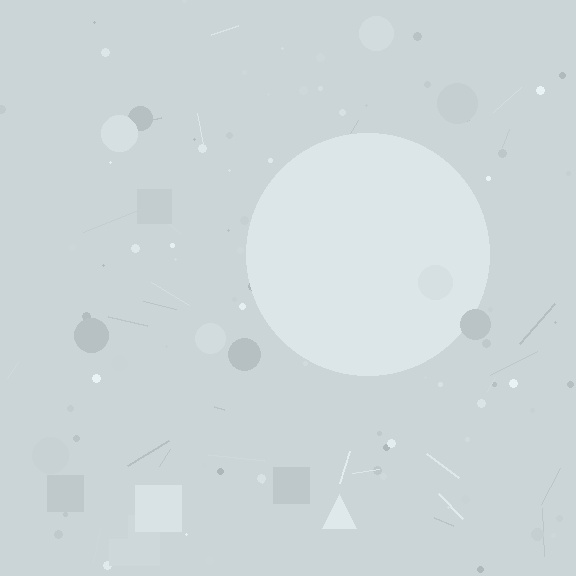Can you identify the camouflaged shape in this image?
The camouflaged shape is a circle.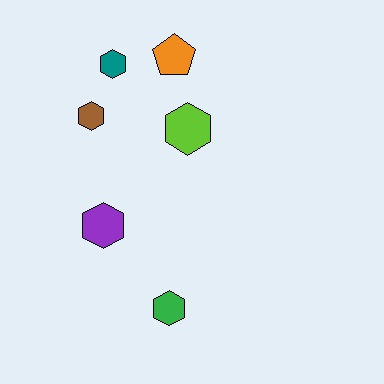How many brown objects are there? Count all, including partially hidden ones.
There is 1 brown object.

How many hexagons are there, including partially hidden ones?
There are 5 hexagons.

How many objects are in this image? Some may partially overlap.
There are 6 objects.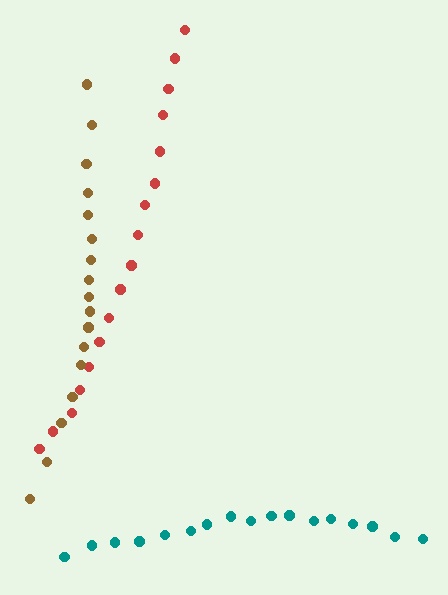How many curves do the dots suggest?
There are 3 distinct paths.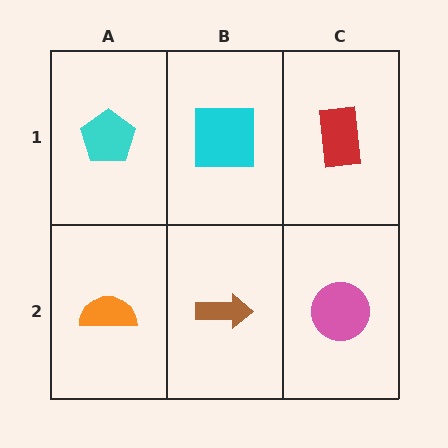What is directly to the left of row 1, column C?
A cyan square.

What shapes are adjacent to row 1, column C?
A pink circle (row 2, column C), a cyan square (row 1, column B).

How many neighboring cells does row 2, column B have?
3.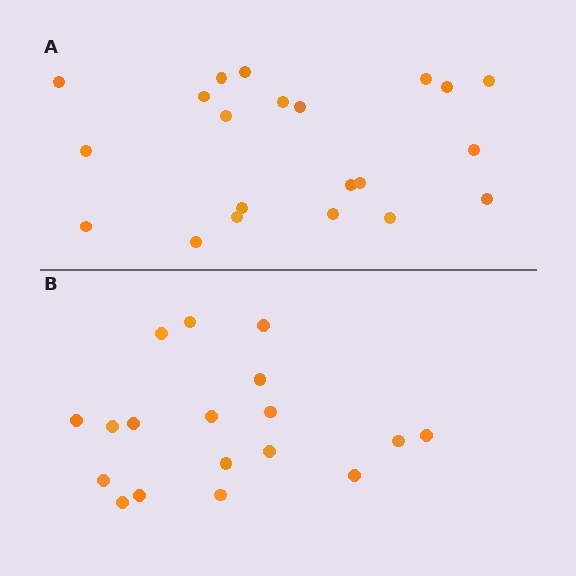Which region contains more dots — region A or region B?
Region A (the top region) has more dots.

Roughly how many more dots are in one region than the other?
Region A has just a few more — roughly 2 or 3 more dots than region B.